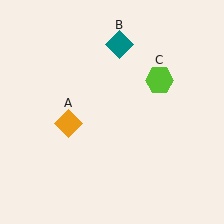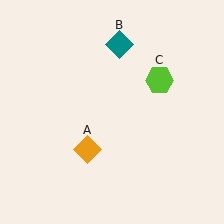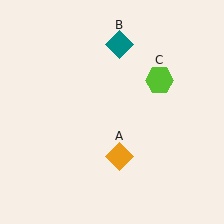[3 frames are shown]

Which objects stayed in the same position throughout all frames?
Teal diamond (object B) and lime hexagon (object C) remained stationary.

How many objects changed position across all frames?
1 object changed position: orange diamond (object A).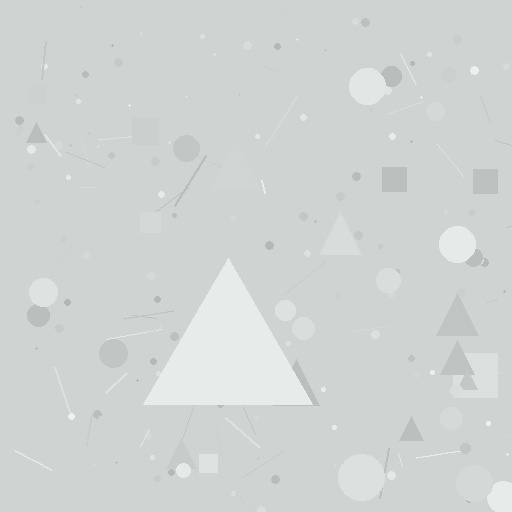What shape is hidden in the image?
A triangle is hidden in the image.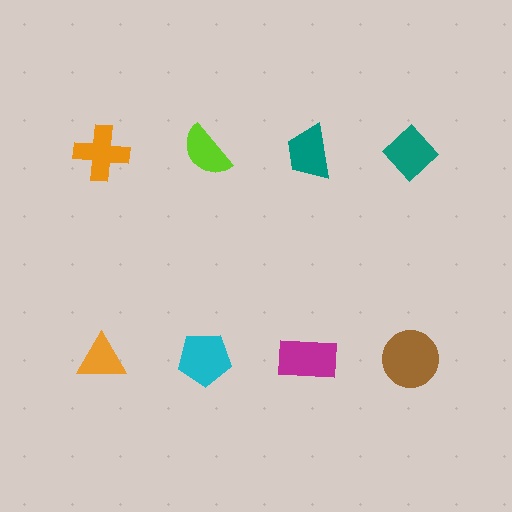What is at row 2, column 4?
A brown circle.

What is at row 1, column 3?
A teal trapezoid.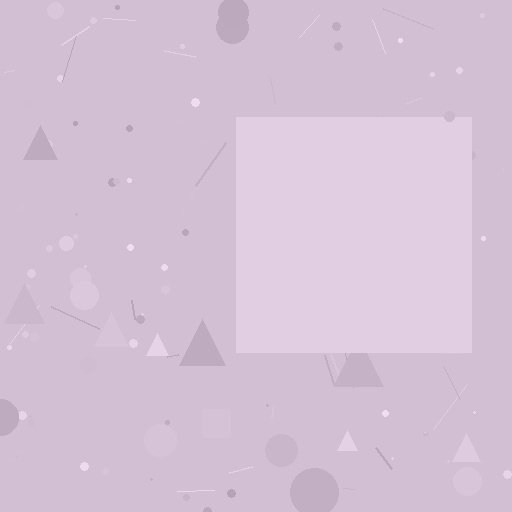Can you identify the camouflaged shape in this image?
The camouflaged shape is a square.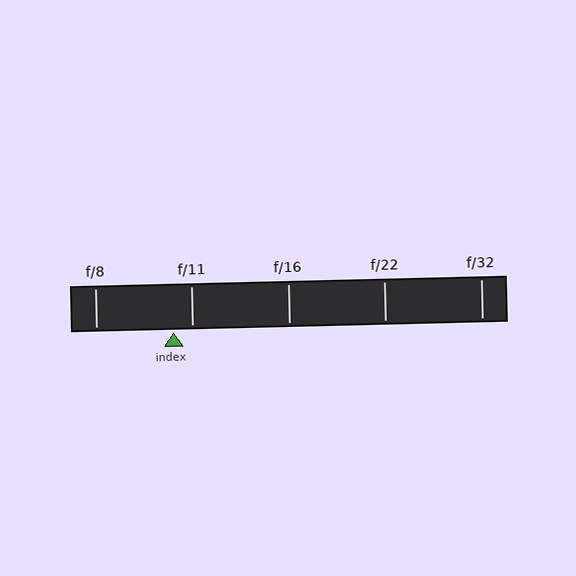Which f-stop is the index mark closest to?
The index mark is closest to f/11.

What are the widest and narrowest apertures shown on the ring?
The widest aperture shown is f/8 and the narrowest is f/32.